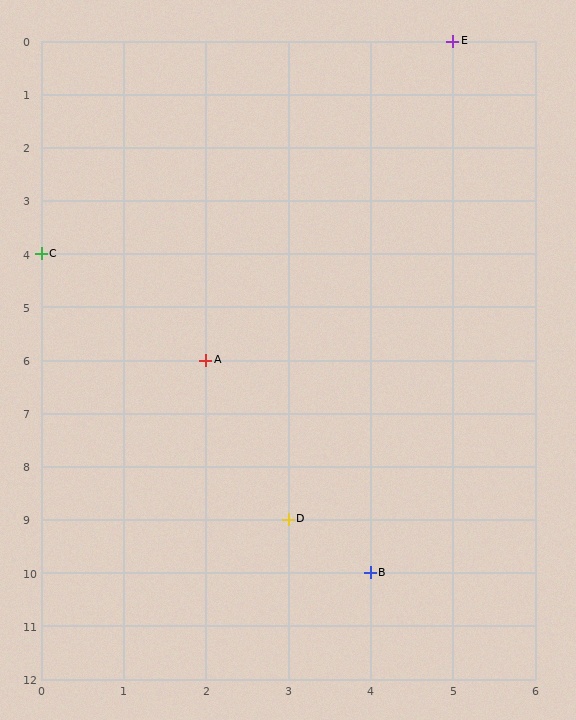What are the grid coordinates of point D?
Point D is at grid coordinates (3, 9).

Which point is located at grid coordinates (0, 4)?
Point C is at (0, 4).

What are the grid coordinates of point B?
Point B is at grid coordinates (4, 10).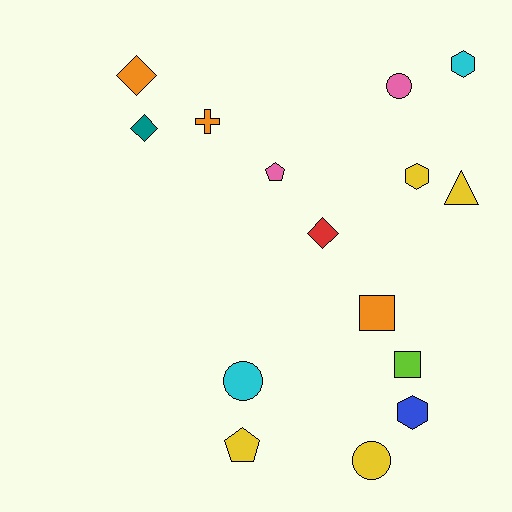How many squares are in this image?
There are 2 squares.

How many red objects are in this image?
There is 1 red object.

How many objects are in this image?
There are 15 objects.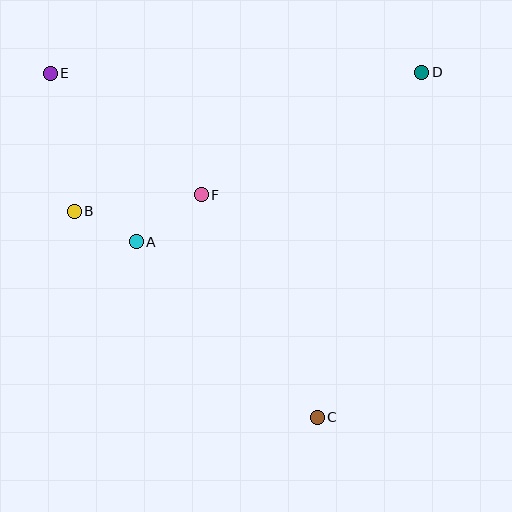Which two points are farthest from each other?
Points C and E are farthest from each other.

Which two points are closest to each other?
Points A and B are closest to each other.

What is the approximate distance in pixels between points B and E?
The distance between B and E is approximately 140 pixels.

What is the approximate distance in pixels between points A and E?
The distance between A and E is approximately 190 pixels.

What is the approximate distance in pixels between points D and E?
The distance between D and E is approximately 372 pixels.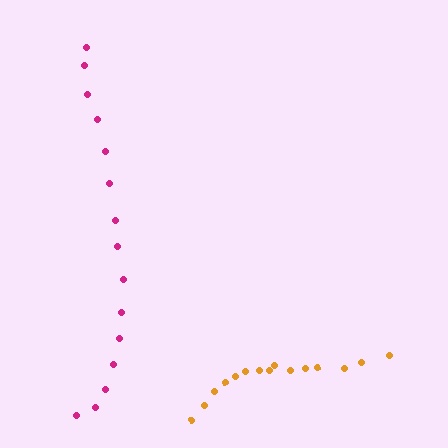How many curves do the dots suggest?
There are 2 distinct paths.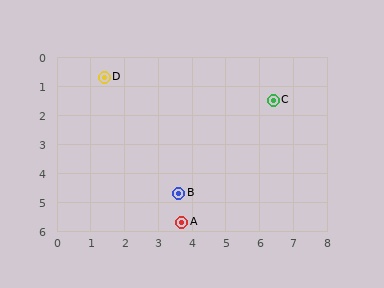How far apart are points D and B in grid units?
Points D and B are about 4.6 grid units apart.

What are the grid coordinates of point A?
Point A is at approximately (3.7, 5.7).